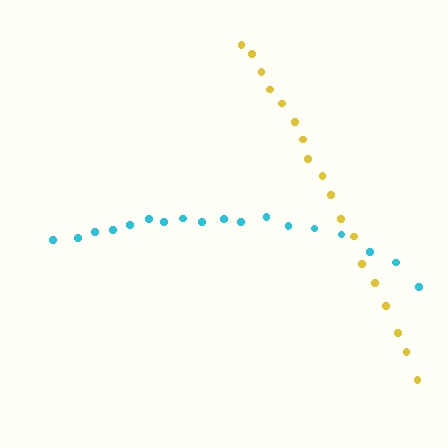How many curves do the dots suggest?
There are 2 distinct paths.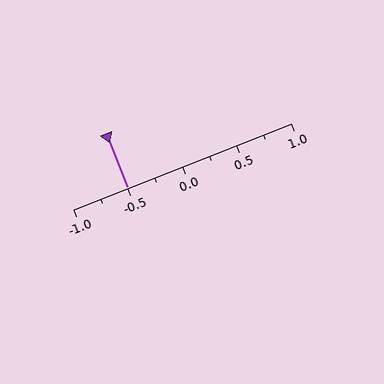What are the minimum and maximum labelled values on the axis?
The axis runs from -1.0 to 1.0.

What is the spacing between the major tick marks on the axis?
The major ticks are spaced 0.5 apart.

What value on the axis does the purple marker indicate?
The marker indicates approximately -0.5.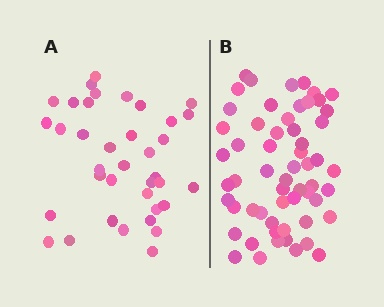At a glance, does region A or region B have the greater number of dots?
Region B (the right region) has more dots.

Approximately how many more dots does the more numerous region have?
Region B has approximately 20 more dots than region A.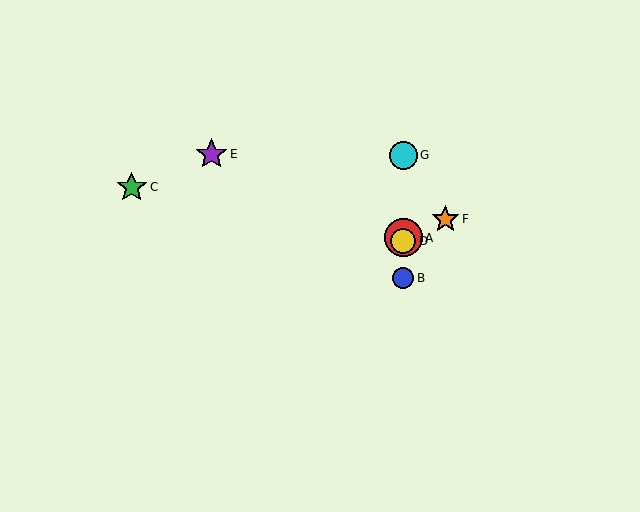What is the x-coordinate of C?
Object C is at x≈132.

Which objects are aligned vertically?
Objects A, B, D, G are aligned vertically.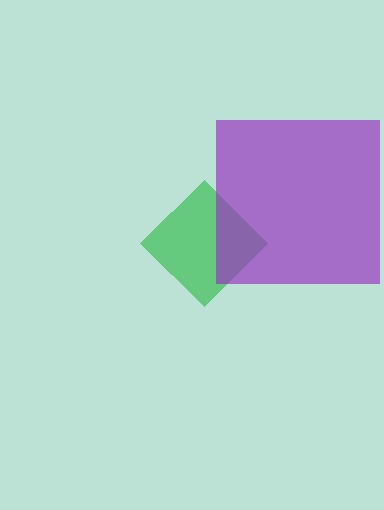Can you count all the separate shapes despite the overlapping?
Yes, there are 2 separate shapes.